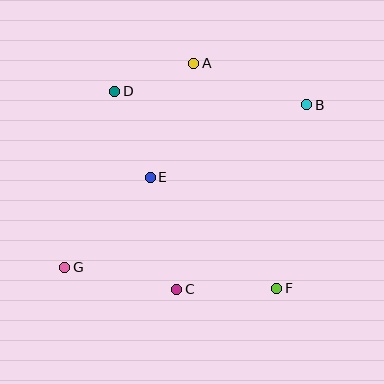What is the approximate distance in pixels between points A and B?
The distance between A and B is approximately 121 pixels.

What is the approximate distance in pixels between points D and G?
The distance between D and G is approximately 183 pixels.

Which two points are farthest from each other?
Points B and G are farthest from each other.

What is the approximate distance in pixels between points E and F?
The distance between E and F is approximately 168 pixels.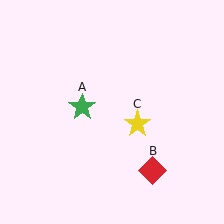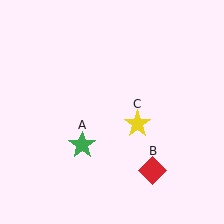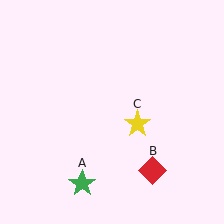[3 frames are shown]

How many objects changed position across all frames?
1 object changed position: green star (object A).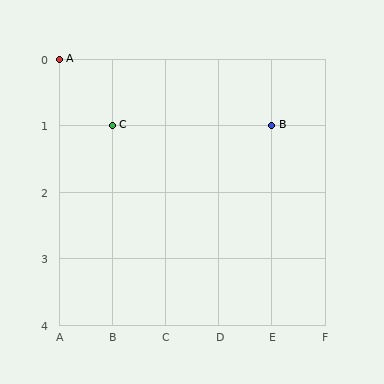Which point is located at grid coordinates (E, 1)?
Point B is at (E, 1).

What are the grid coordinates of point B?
Point B is at grid coordinates (E, 1).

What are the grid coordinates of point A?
Point A is at grid coordinates (A, 0).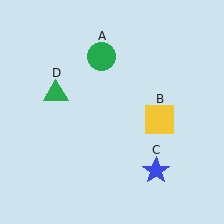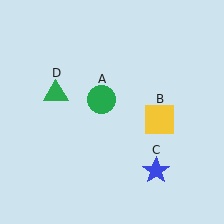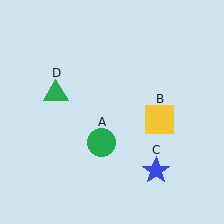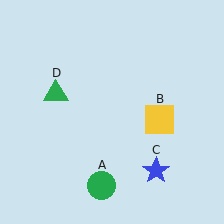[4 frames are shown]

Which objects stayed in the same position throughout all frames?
Yellow square (object B) and blue star (object C) and green triangle (object D) remained stationary.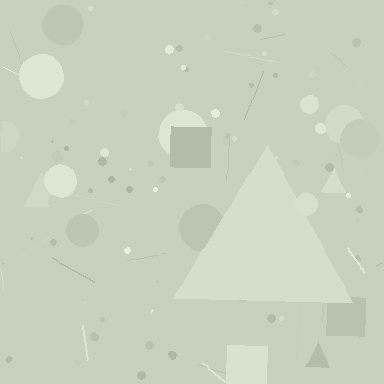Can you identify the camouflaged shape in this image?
The camouflaged shape is a triangle.